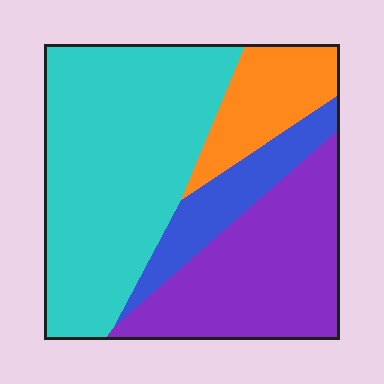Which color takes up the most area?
Cyan, at roughly 45%.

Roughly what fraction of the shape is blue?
Blue covers 12% of the shape.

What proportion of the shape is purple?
Purple takes up between a sixth and a third of the shape.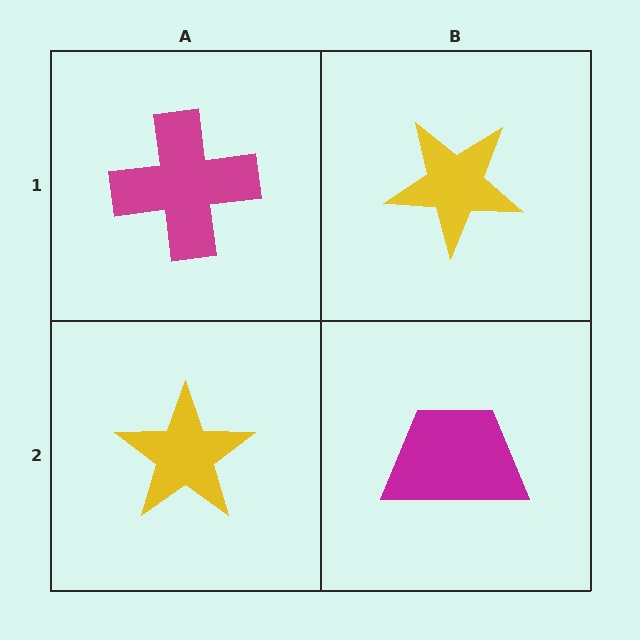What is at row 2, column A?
A yellow star.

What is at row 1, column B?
A yellow star.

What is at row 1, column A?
A magenta cross.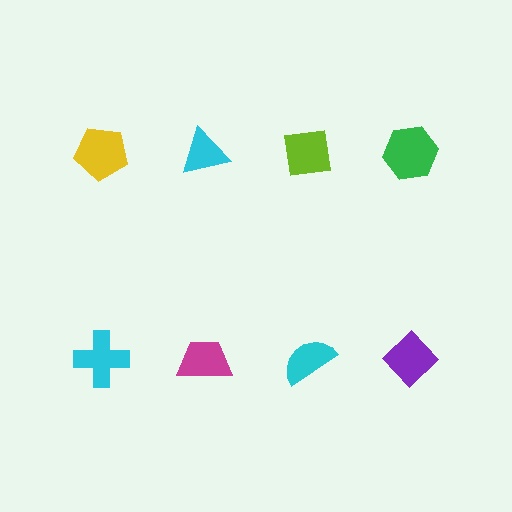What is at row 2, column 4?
A purple diamond.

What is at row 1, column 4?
A green hexagon.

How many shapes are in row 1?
4 shapes.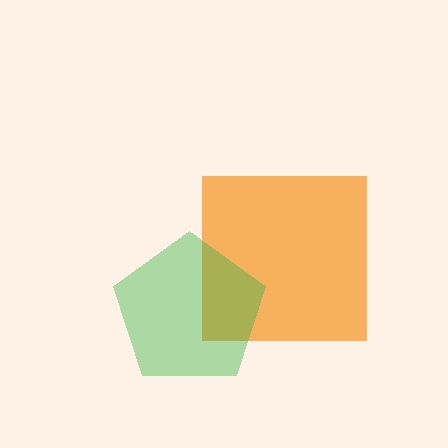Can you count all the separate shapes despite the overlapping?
Yes, there are 2 separate shapes.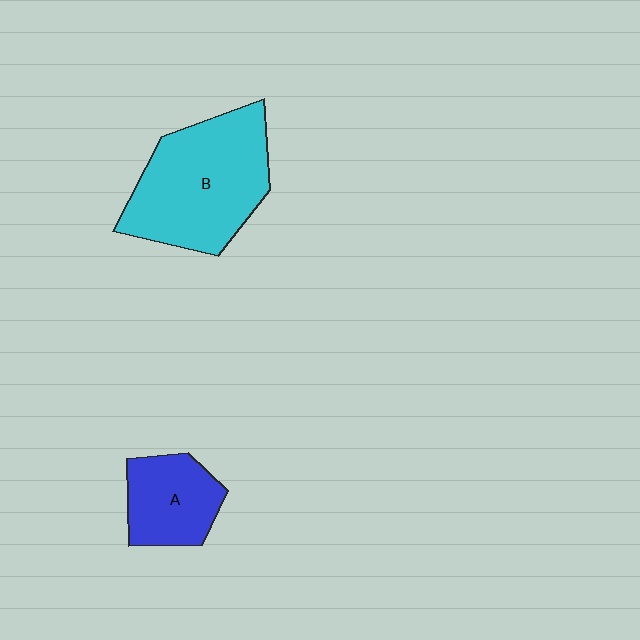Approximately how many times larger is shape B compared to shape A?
Approximately 2.0 times.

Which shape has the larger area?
Shape B (cyan).